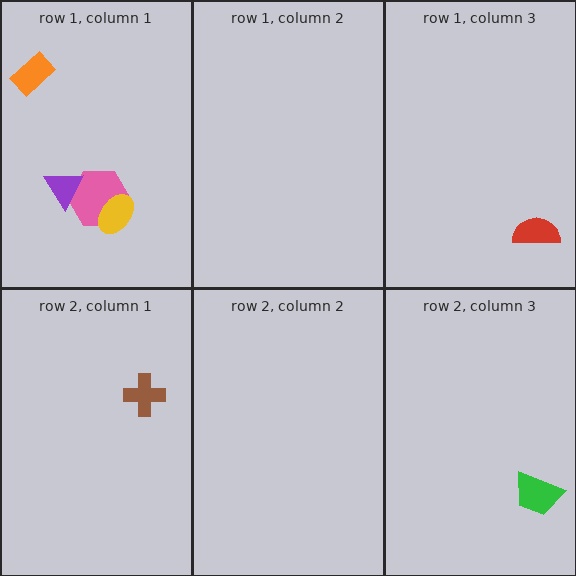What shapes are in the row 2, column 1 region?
The brown cross.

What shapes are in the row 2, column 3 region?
The green trapezoid.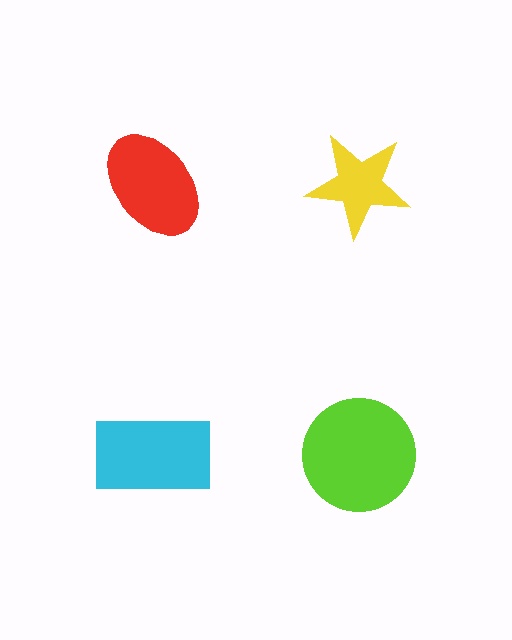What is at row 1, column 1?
A red ellipse.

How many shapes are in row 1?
2 shapes.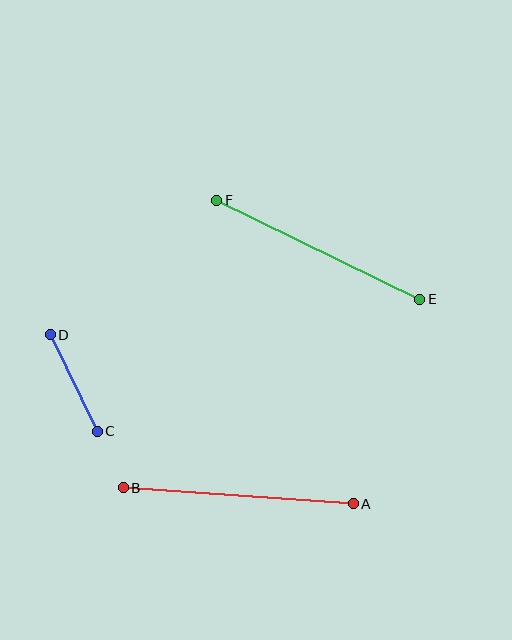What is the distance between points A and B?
The distance is approximately 231 pixels.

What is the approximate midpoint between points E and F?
The midpoint is at approximately (318, 250) pixels.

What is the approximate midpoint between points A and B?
The midpoint is at approximately (238, 496) pixels.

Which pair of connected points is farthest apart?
Points A and B are farthest apart.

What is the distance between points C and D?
The distance is approximately 107 pixels.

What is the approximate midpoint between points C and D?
The midpoint is at approximately (74, 383) pixels.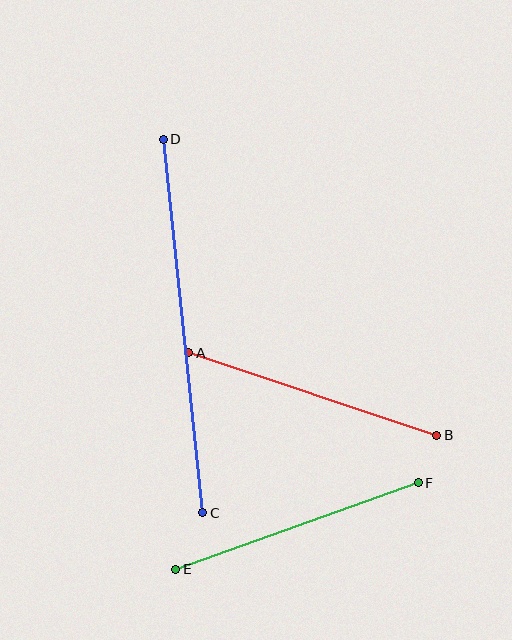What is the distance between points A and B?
The distance is approximately 261 pixels.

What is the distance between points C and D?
The distance is approximately 375 pixels.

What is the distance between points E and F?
The distance is approximately 258 pixels.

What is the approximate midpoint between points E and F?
The midpoint is at approximately (297, 526) pixels.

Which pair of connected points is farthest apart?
Points C and D are farthest apart.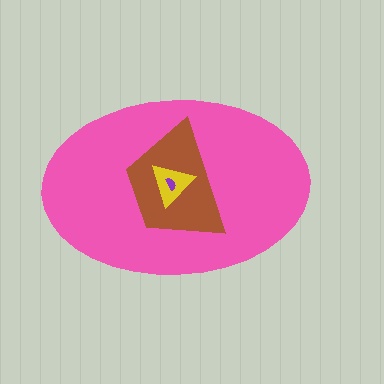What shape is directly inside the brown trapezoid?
The yellow triangle.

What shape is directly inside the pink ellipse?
The brown trapezoid.